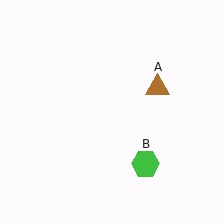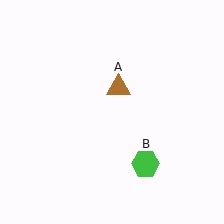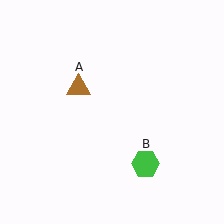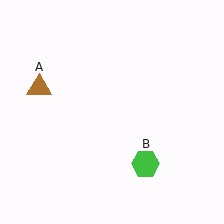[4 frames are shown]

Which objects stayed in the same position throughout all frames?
Green hexagon (object B) remained stationary.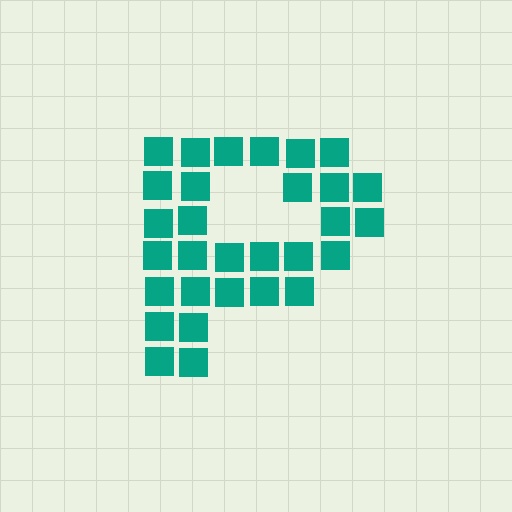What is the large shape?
The large shape is the letter P.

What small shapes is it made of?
It is made of small squares.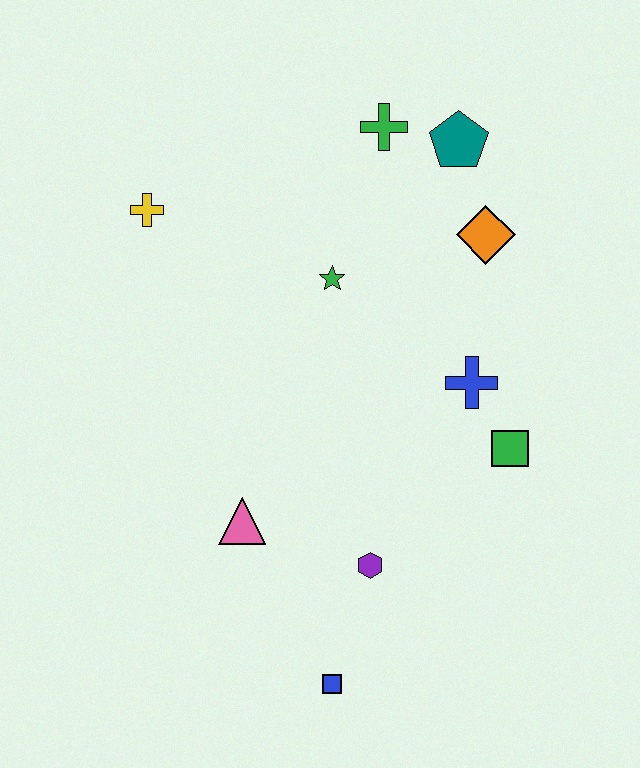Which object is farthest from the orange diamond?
The blue square is farthest from the orange diamond.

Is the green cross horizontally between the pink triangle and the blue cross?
Yes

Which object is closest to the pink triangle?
The purple hexagon is closest to the pink triangle.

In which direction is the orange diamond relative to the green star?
The orange diamond is to the right of the green star.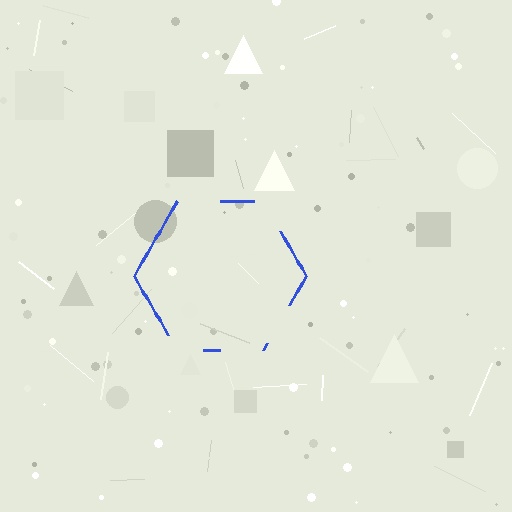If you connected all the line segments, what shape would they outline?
They would outline a hexagon.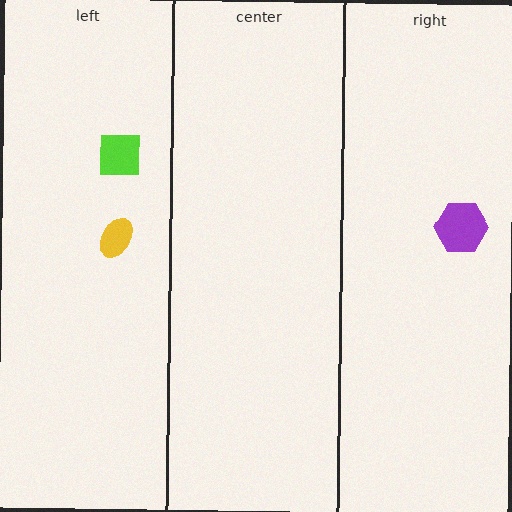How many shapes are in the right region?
1.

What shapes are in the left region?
The yellow ellipse, the lime square.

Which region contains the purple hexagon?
The right region.